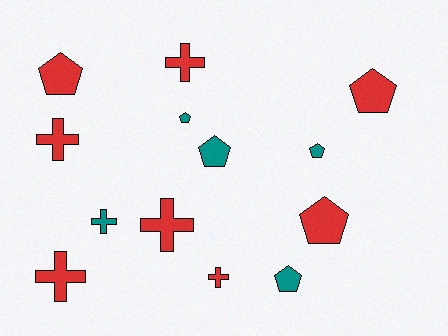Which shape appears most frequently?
Pentagon, with 7 objects.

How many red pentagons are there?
There are 3 red pentagons.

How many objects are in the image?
There are 13 objects.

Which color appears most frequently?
Red, with 8 objects.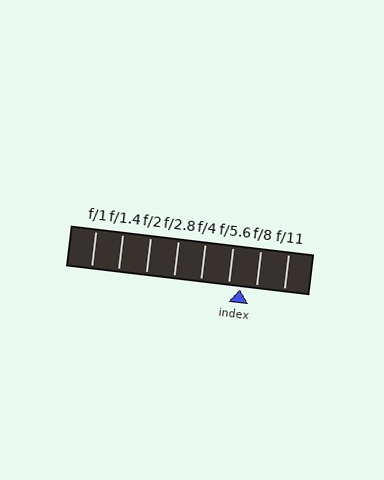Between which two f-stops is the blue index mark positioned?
The index mark is between f/5.6 and f/8.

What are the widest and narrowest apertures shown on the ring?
The widest aperture shown is f/1 and the narrowest is f/11.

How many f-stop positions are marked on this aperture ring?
There are 8 f-stop positions marked.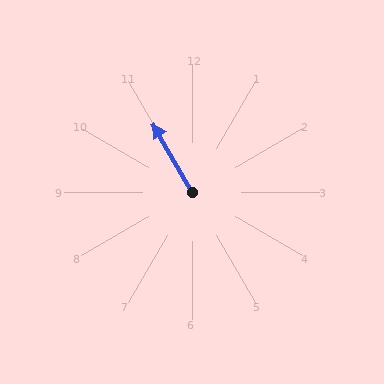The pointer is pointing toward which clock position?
Roughly 11 o'clock.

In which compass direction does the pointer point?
Northwest.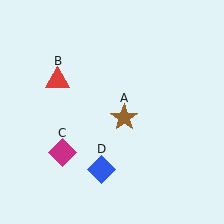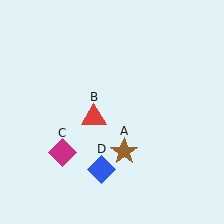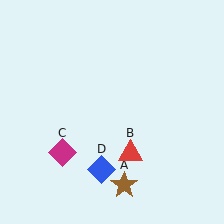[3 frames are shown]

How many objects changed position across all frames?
2 objects changed position: brown star (object A), red triangle (object B).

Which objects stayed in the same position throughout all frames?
Magenta diamond (object C) and blue diamond (object D) remained stationary.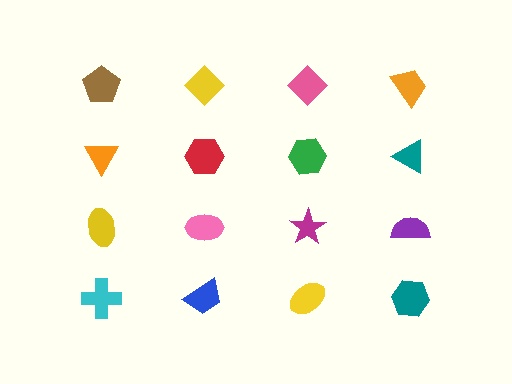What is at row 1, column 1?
A brown pentagon.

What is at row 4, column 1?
A cyan cross.